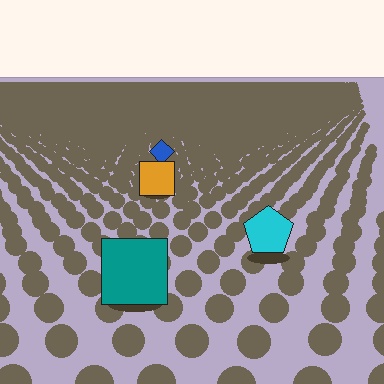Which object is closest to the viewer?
The teal square is closest. The texture marks near it are larger and more spread out.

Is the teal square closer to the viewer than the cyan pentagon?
Yes. The teal square is closer — you can tell from the texture gradient: the ground texture is coarser near it.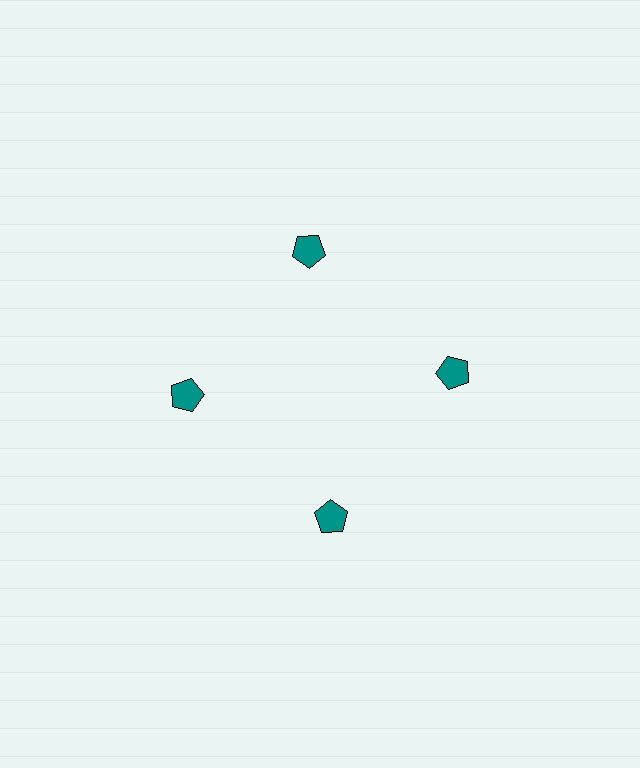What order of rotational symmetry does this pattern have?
This pattern has 4-fold rotational symmetry.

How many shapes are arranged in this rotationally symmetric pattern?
There are 4 shapes, arranged in 4 groups of 1.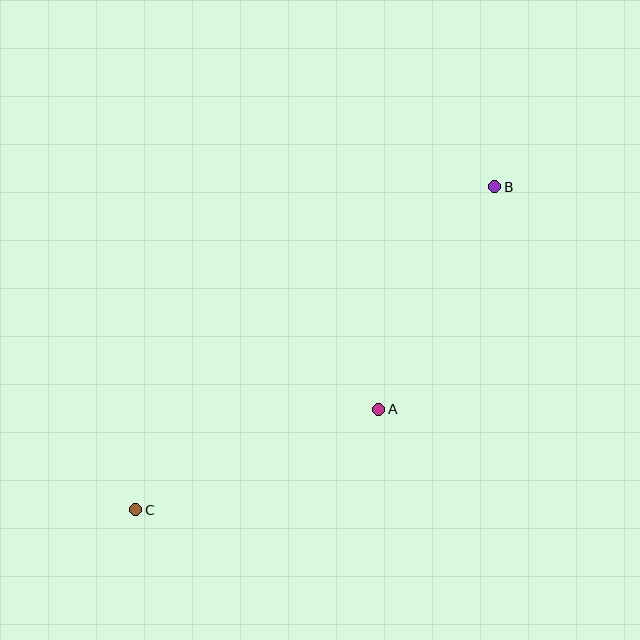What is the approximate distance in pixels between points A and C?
The distance between A and C is approximately 263 pixels.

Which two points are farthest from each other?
Points B and C are farthest from each other.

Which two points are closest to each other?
Points A and B are closest to each other.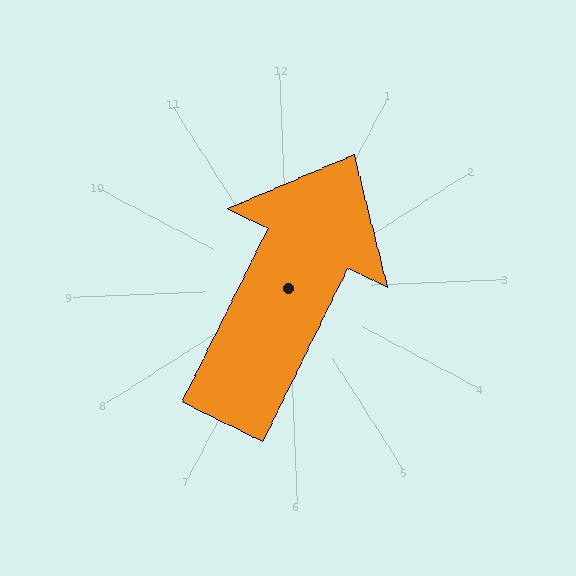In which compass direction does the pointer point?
Northeast.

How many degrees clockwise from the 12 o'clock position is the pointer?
Approximately 29 degrees.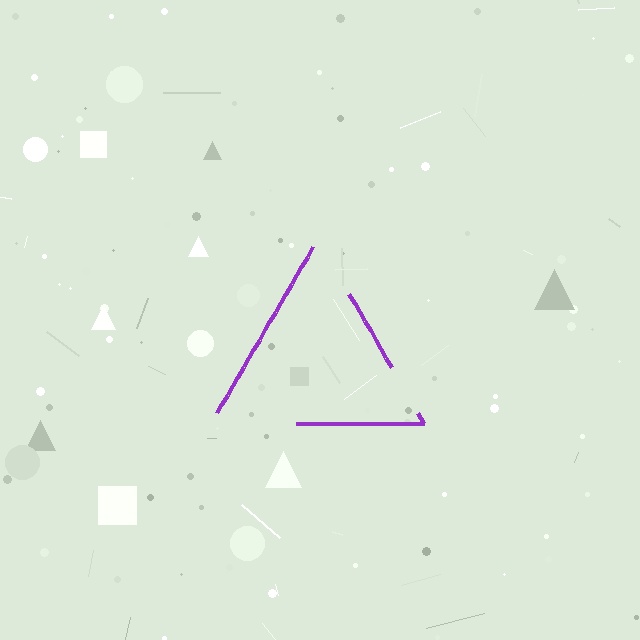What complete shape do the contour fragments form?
The contour fragments form a triangle.